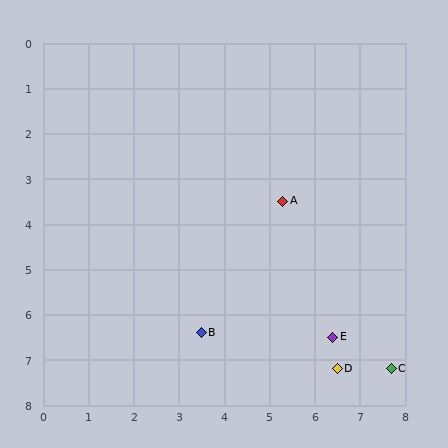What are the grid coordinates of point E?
Point E is at approximately (6.4, 6.5).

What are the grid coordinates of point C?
Point C is at approximately (7.7, 7.2).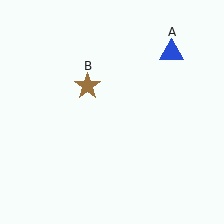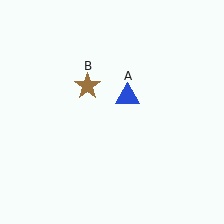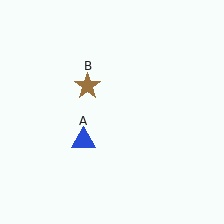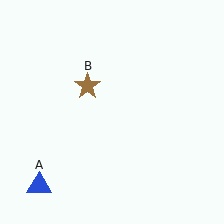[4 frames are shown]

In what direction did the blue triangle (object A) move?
The blue triangle (object A) moved down and to the left.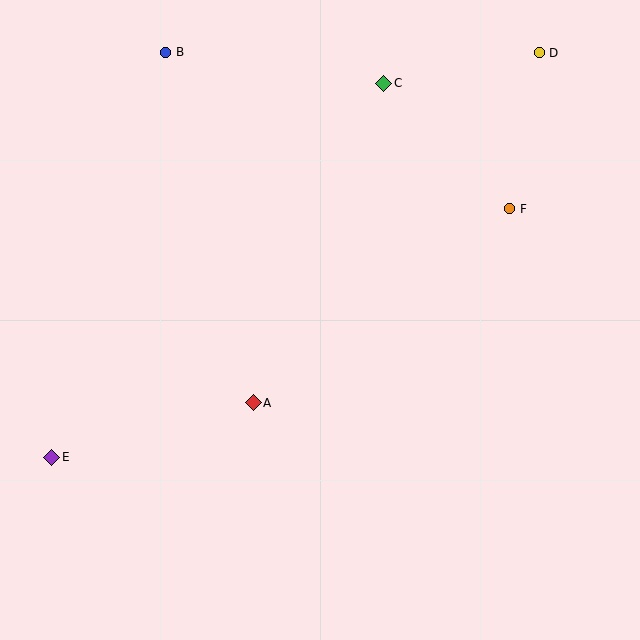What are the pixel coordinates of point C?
Point C is at (384, 83).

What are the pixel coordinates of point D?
Point D is at (539, 53).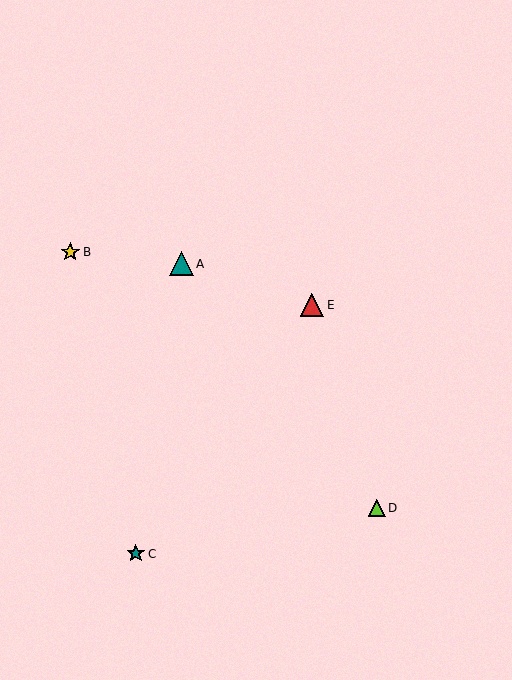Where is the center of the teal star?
The center of the teal star is at (136, 554).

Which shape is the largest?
The teal triangle (labeled A) is the largest.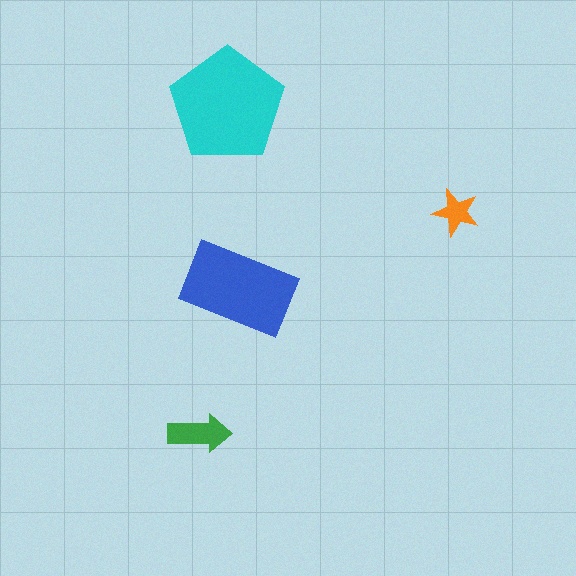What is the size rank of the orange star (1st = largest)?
4th.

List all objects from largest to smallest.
The cyan pentagon, the blue rectangle, the green arrow, the orange star.